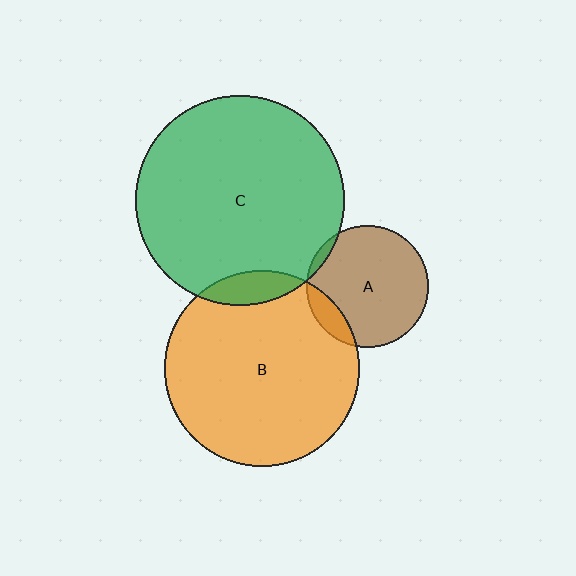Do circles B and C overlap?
Yes.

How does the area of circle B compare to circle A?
Approximately 2.6 times.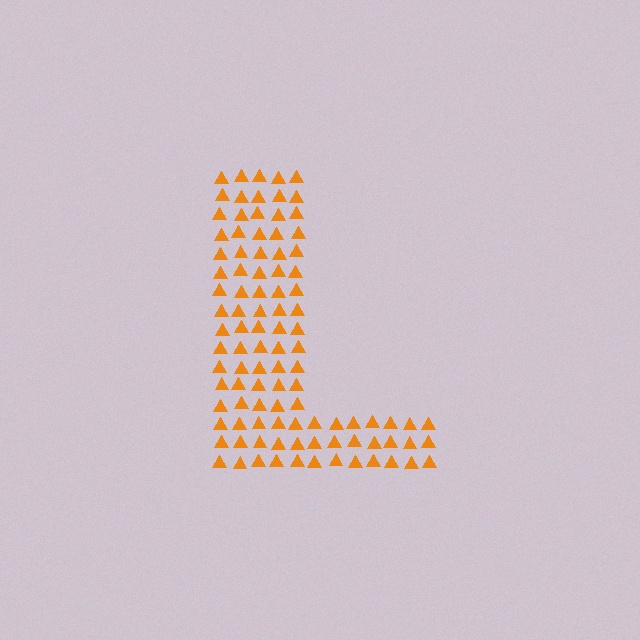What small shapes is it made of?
It is made of small triangles.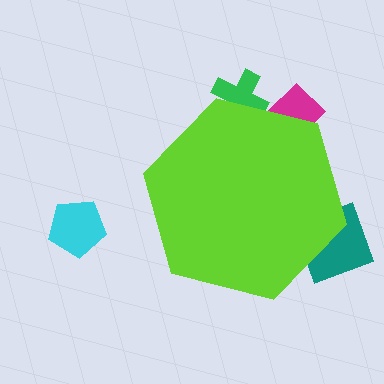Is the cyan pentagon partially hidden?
No, the cyan pentagon is fully visible.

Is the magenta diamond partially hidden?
Yes, the magenta diamond is partially hidden behind the lime hexagon.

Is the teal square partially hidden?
Yes, the teal square is partially hidden behind the lime hexagon.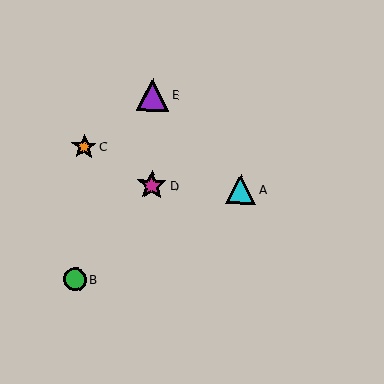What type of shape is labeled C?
Shape C is an orange star.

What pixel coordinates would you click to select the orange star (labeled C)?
Click at (84, 147) to select the orange star C.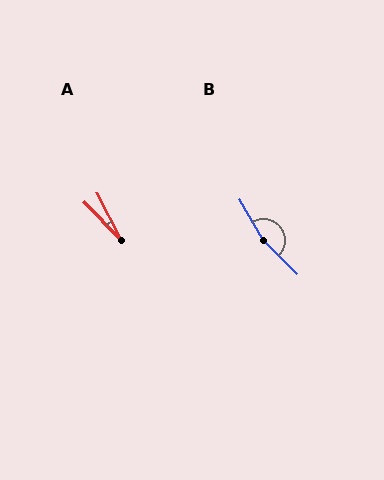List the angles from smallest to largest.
A (16°), B (165°).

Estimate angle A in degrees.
Approximately 16 degrees.